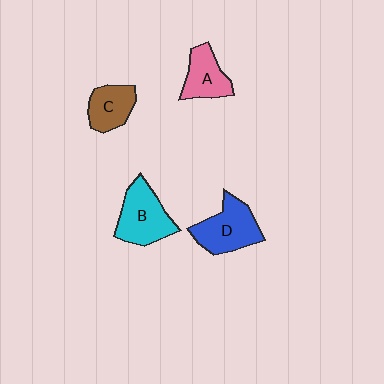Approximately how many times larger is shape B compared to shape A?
Approximately 1.4 times.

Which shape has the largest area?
Shape B (cyan).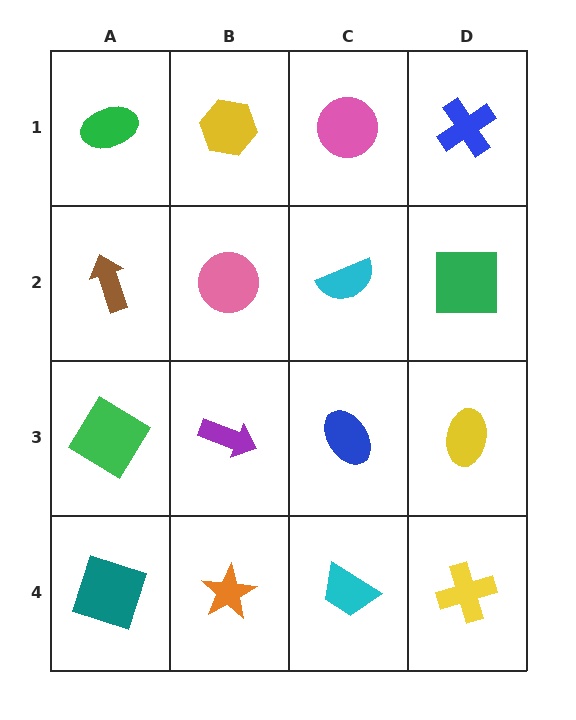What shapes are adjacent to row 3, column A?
A brown arrow (row 2, column A), a teal square (row 4, column A), a purple arrow (row 3, column B).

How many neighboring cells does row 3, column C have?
4.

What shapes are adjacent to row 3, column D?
A green square (row 2, column D), a yellow cross (row 4, column D), a blue ellipse (row 3, column C).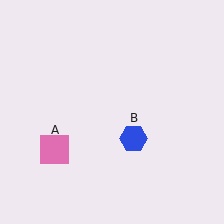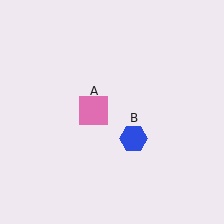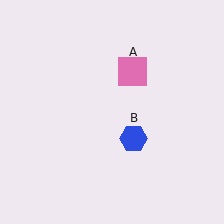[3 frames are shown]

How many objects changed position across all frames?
1 object changed position: pink square (object A).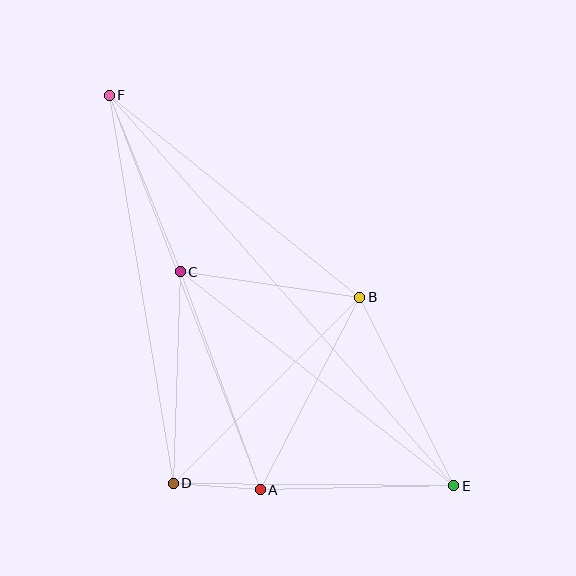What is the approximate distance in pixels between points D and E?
The distance between D and E is approximately 280 pixels.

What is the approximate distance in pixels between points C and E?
The distance between C and E is approximately 347 pixels.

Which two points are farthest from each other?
Points E and F are farthest from each other.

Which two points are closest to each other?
Points A and D are closest to each other.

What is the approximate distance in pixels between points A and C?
The distance between A and C is approximately 232 pixels.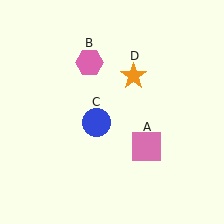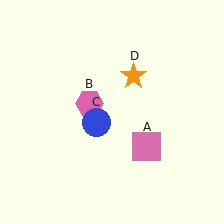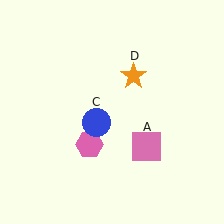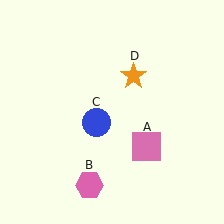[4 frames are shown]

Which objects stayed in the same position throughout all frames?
Pink square (object A) and blue circle (object C) and orange star (object D) remained stationary.